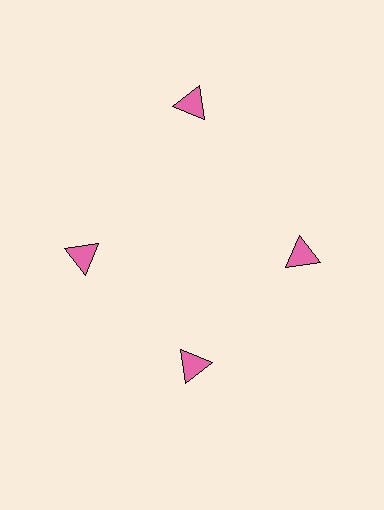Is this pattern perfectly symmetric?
No. The 4 pink triangles are arranged in a ring, but one element near the 12 o'clock position is pushed outward from the center, breaking the 4-fold rotational symmetry.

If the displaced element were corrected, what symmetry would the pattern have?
It would have 4-fold rotational symmetry — the pattern would map onto itself every 90 degrees.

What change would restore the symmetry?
The symmetry would be restored by moving it inward, back onto the ring so that all 4 triangles sit at equal angles and equal distance from the center.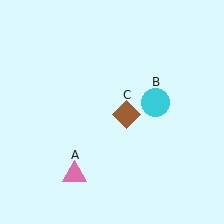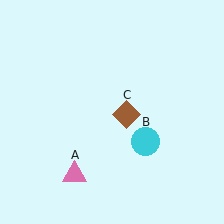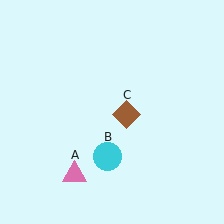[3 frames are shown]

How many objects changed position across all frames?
1 object changed position: cyan circle (object B).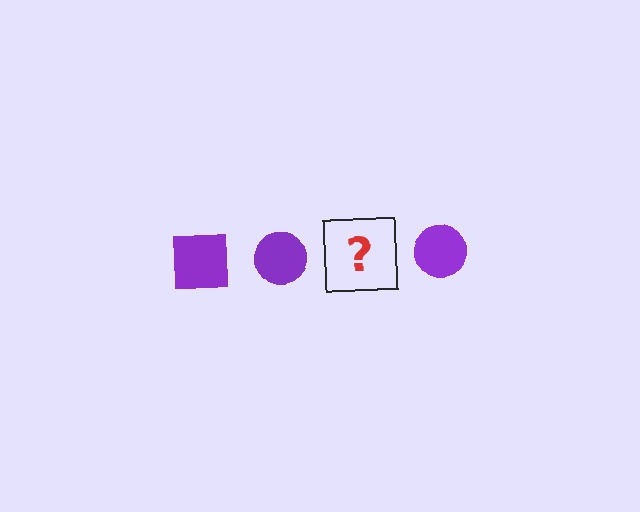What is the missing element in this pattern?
The missing element is a purple square.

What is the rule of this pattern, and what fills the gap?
The rule is that the pattern cycles through square, circle shapes in purple. The gap should be filled with a purple square.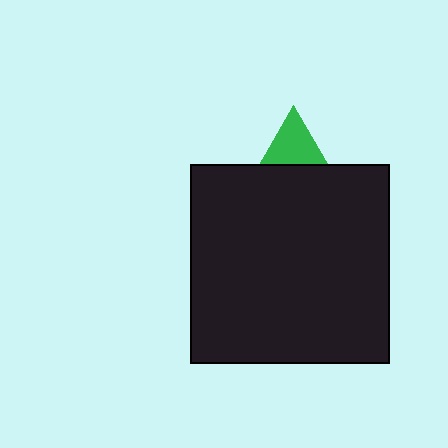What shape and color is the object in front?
The object in front is a black square.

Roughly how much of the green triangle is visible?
A small part of it is visible (roughly 32%).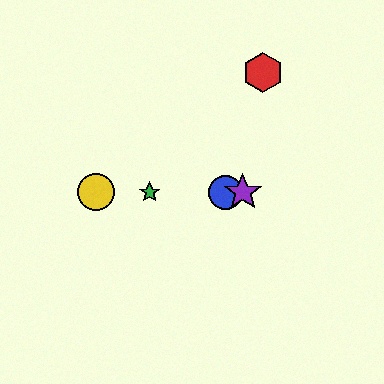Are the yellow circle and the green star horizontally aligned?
Yes, both are at y≈192.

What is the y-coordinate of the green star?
The green star is at y≈192.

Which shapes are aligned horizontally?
The blue circle, the green star, the yellow circle, the purple star are aligned horizontally.